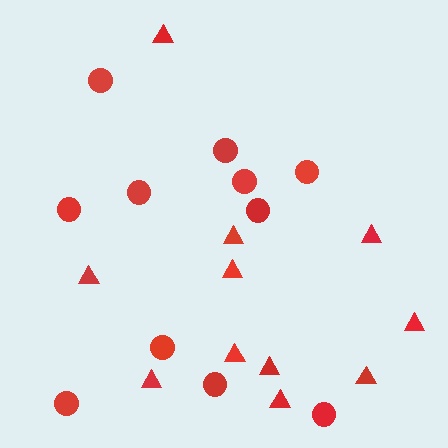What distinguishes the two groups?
There are 2 groups: one group of circles (11) and one group of triangles (11).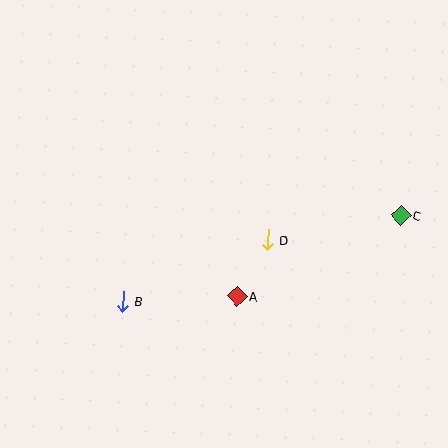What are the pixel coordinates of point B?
Point B is at (123, 301).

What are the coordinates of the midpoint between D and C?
The midpoint between D and C is at (334, 228).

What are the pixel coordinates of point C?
Point C is at (401, 215).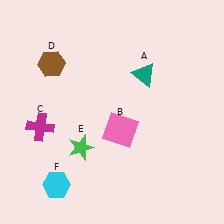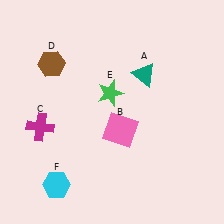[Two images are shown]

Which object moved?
The green star (E) moved up.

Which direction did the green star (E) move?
The green star (E) moved up.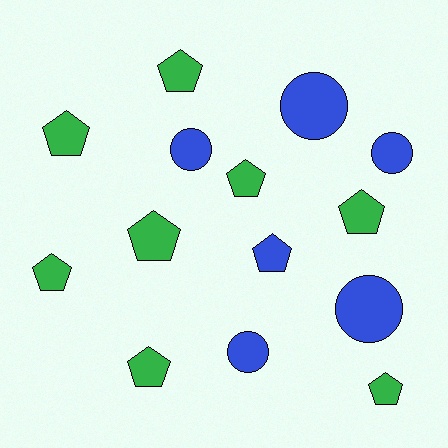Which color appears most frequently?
Green, with 8 objects.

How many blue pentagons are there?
There is 1 blue pentagon.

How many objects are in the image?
There are 14 objects.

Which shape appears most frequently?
Pentagon, with 9 objects.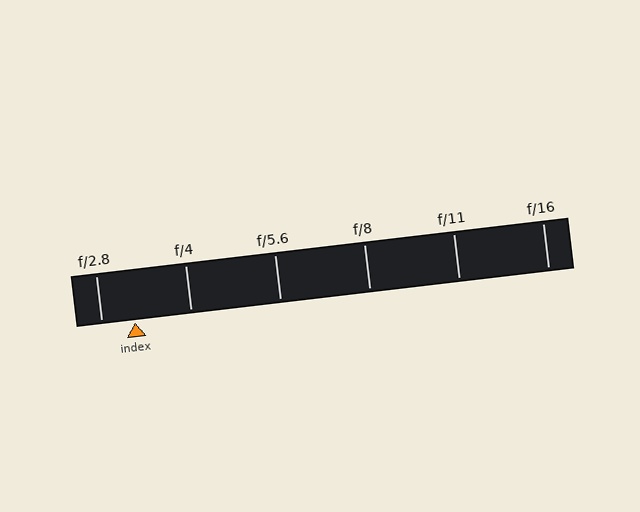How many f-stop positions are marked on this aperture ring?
There are 6 f-stop positions marked.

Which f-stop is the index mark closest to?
The index mark is closest to f/2.8.